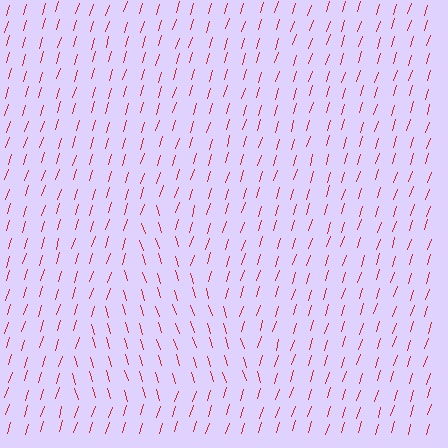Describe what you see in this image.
The image is filled with small red line segments. A triangle region in the image has lines oriented differently from the surrounding lines, creating a visible texture boundary.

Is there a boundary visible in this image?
Yes, there is a texture boundary formed by a change in line orientation.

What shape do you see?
I see a triangle.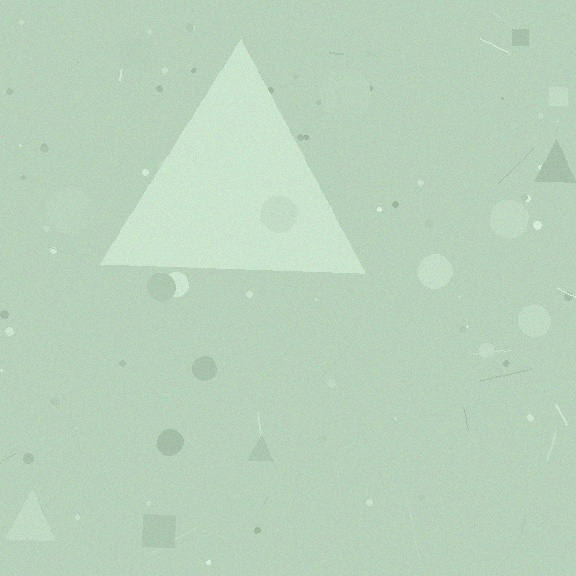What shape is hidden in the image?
A triangle is hidden in the image.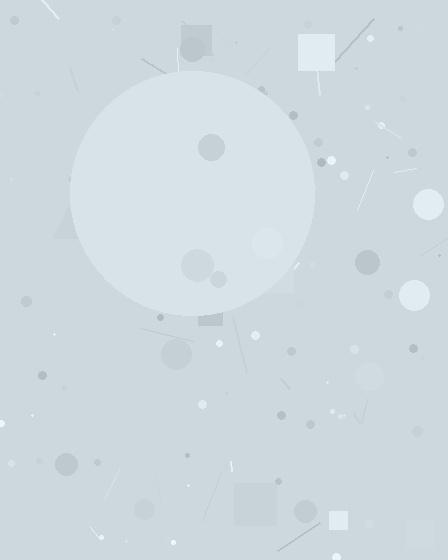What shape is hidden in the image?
A circle is hidden in the image.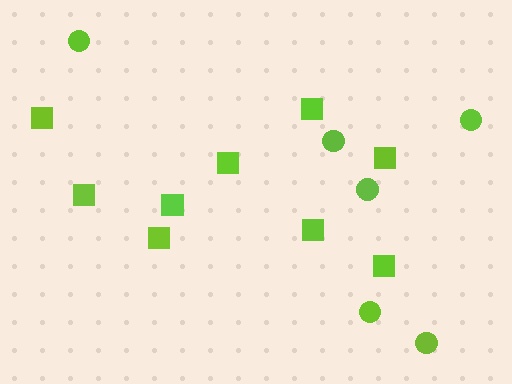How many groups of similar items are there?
There are 2 groups: one group of squares (9) and one group of circles (6).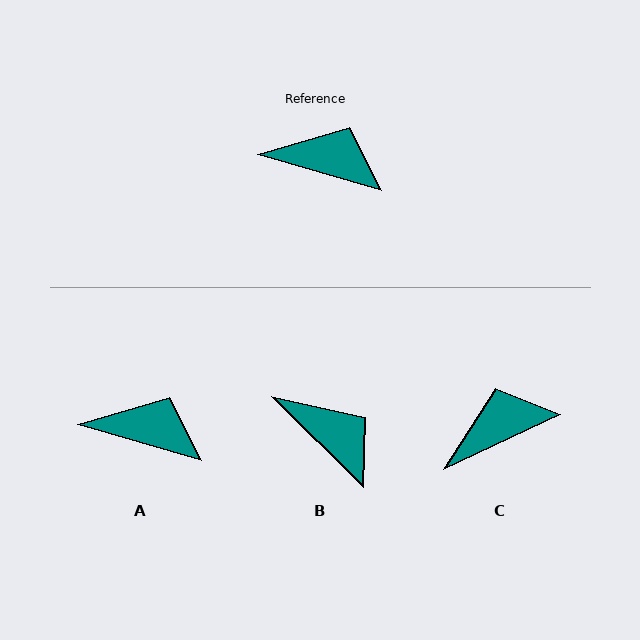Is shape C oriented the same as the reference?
No, it is off by about 42 degrees.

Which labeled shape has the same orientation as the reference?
A.